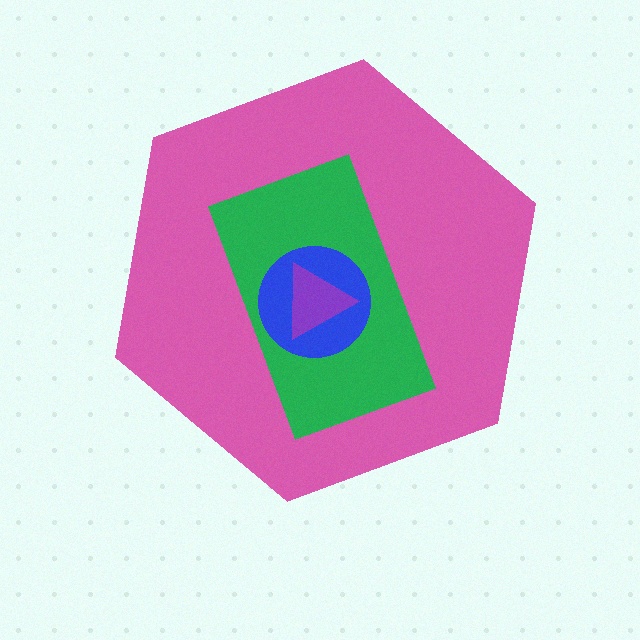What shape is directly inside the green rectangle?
The blue circle.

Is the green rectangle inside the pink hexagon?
Yes.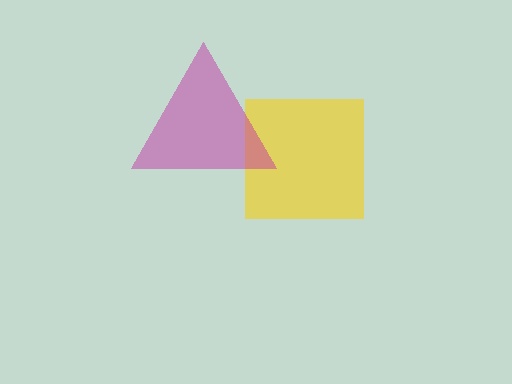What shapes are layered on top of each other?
The layered shapes are: a yellow square, a magenta triangle.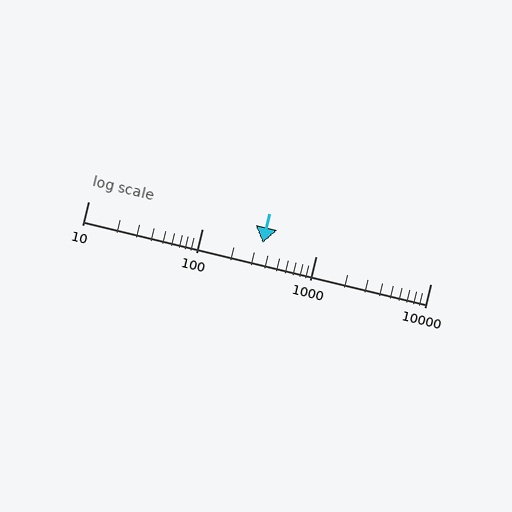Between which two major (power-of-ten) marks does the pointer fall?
The pointer is between 100 and 1000.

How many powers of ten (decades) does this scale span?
The scale spans 3 decades, from 10 to 10000.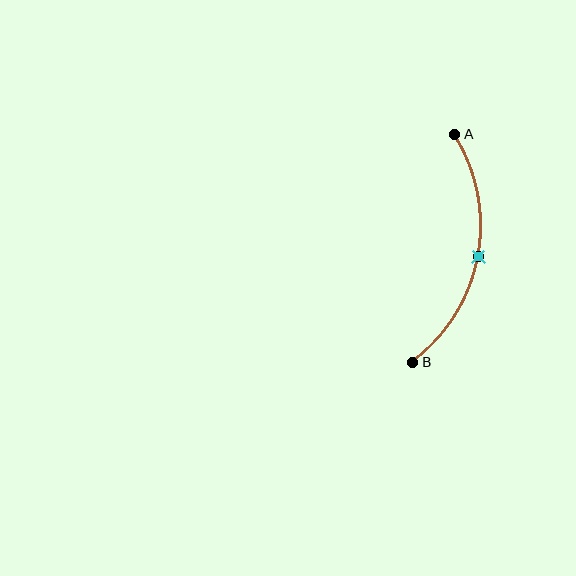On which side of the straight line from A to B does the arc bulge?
The arc bulges to the right of the straight line connecting A and B.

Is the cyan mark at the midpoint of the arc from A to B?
Yes. The cyan mark lies on the arc at equal arc-length from both A and B — it is the arc midpoint.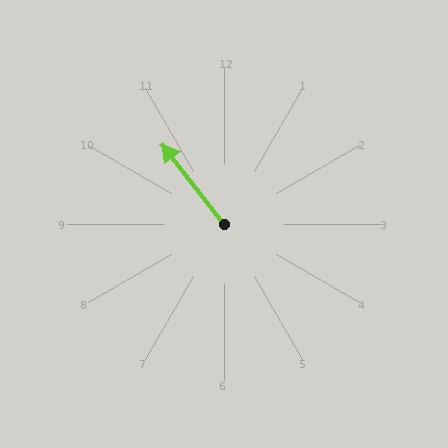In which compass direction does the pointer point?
Northwest.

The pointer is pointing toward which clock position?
Roughly 11 o'clock.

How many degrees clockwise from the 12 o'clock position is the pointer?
Approximately 322 degrees.